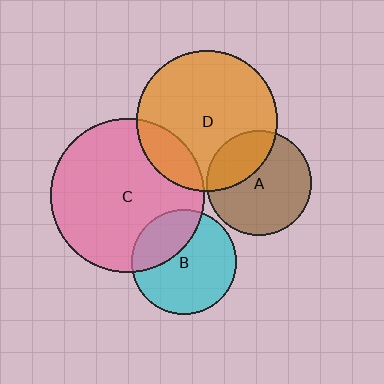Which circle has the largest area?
Circle C (pink).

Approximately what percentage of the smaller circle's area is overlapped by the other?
Approximately 15%.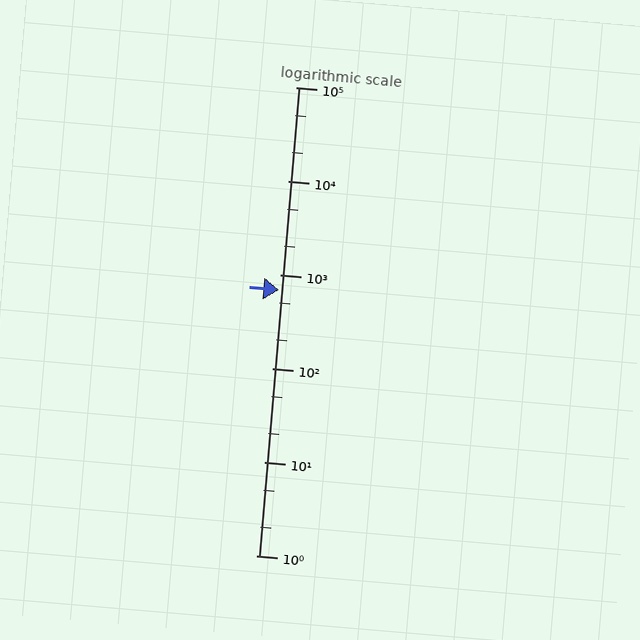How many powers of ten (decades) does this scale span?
The scale spans 5 decades, from 1 to 100000.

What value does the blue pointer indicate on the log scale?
The pointer indicates approximately 690.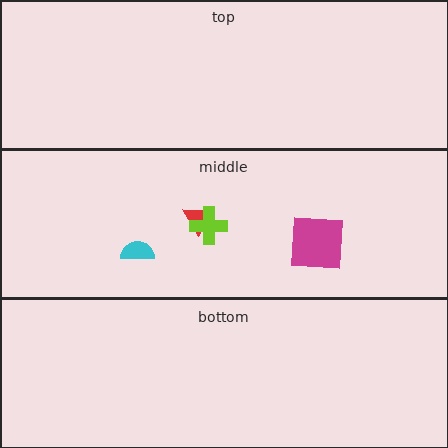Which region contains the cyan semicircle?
The middle region.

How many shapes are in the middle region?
4.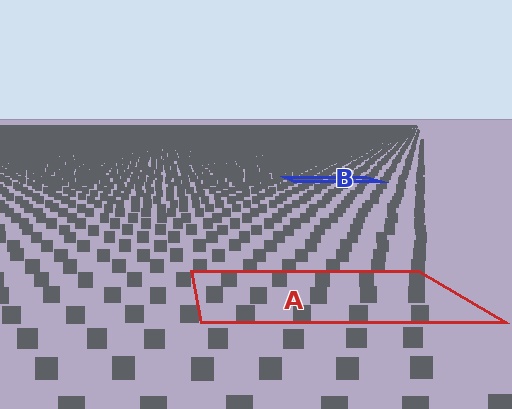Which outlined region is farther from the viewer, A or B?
Region B is farther from the viewer — the texture elements inside it appear smaller and more densely packed.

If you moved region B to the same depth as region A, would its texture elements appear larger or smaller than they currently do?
They would appear larger. At a closer depth, the same texture elements are projected at a bigger on-screen size.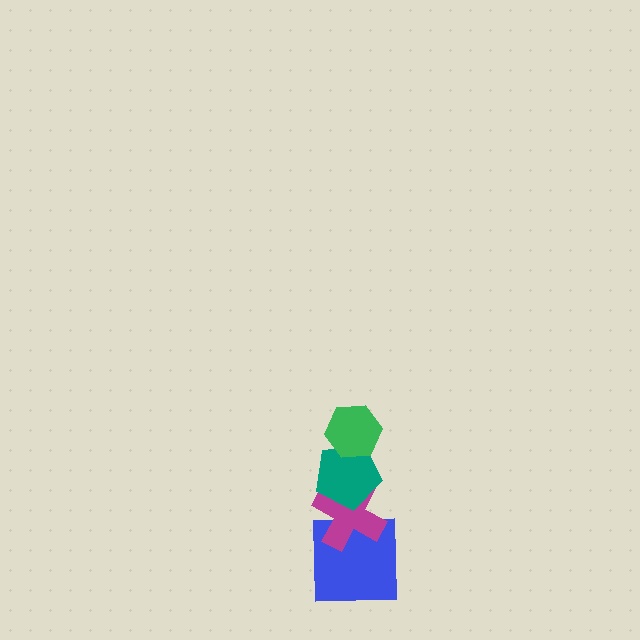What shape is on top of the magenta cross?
The teal pentagon is on top of the magenta cross.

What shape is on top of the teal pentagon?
The green hexagon is on top of the teal pentagon.